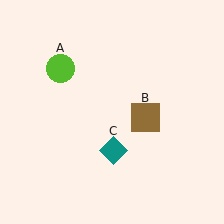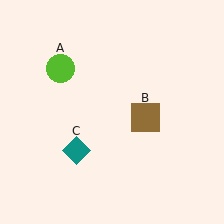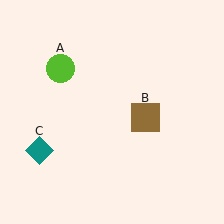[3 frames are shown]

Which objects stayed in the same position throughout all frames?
Lime circle (object A) and brown square (object B) remained stationary.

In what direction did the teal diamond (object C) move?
The teal diamond (object C) moved left.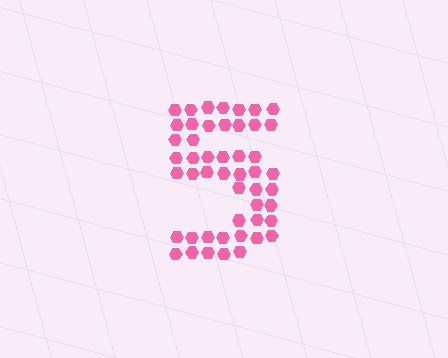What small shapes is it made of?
It is made of small hexagons.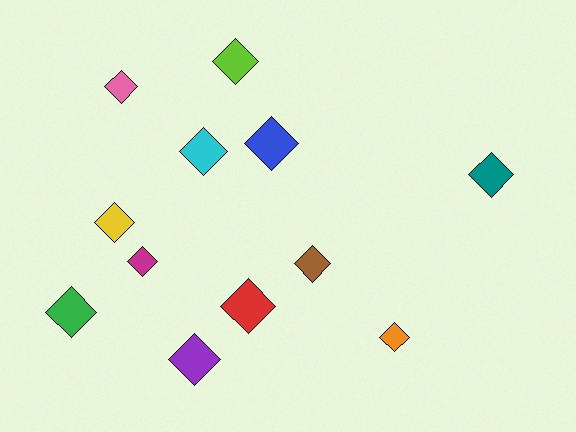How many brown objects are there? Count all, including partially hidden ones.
There is 1 brown object.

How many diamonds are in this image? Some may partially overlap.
There are 12 diamonds.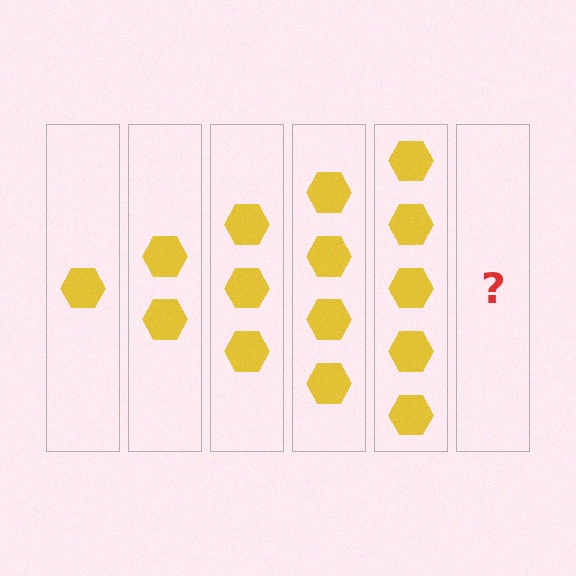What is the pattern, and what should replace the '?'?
The pattern is that each step adds one more hexagon. The '?' should be 6 hexagons.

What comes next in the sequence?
The next element should be 6 hexagons.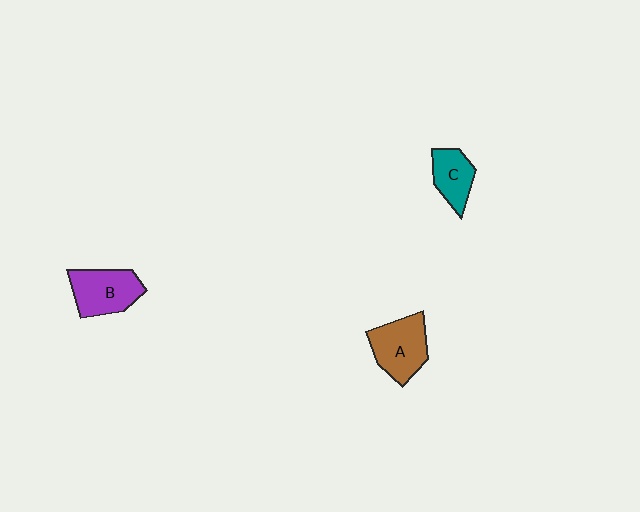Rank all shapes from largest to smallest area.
From largest to smallest: A (brown), B (purple), C (teal).